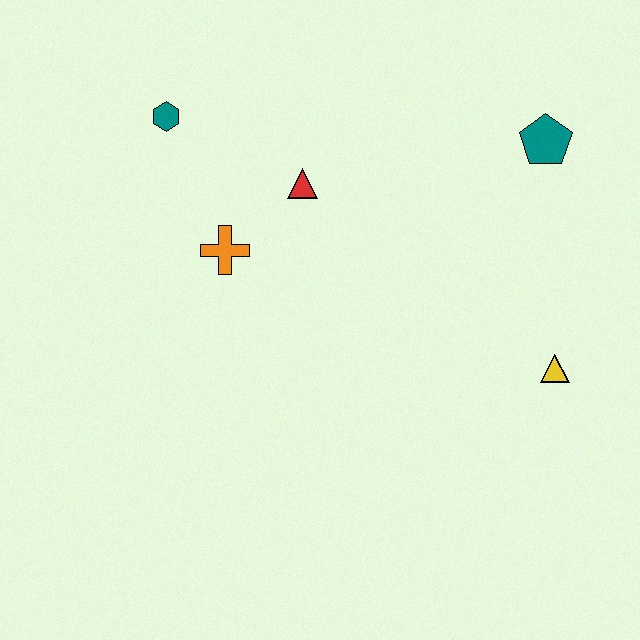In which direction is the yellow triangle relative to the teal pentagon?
The yellow triangle is below the teal pentagon.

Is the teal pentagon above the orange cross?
Yes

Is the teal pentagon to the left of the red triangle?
No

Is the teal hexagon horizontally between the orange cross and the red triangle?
No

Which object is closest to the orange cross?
The red triangle is closest to the orange cross.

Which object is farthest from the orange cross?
The yellow triangle is farthest from the orange cross.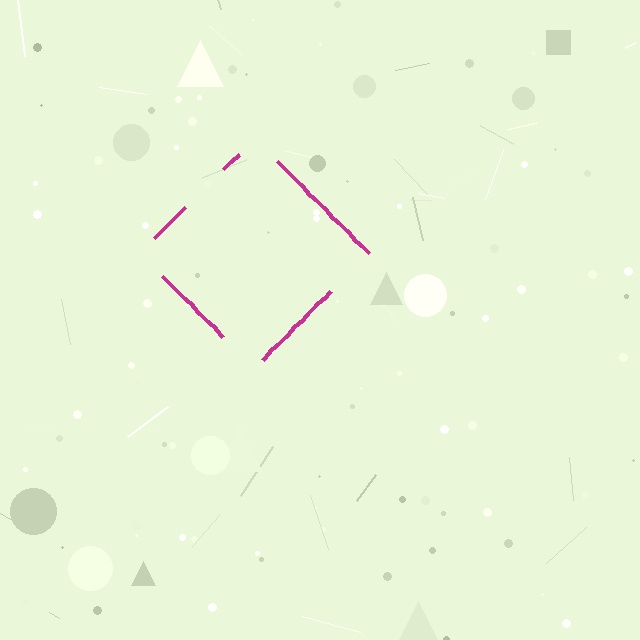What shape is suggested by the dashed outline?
The dashed outline suggests a diamond.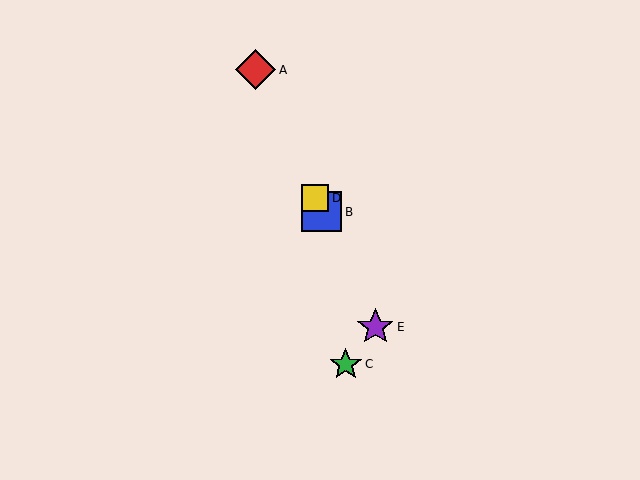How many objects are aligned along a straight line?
4 objects (A, B, D, E) are aligned along a straight line.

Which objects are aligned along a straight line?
Objects A, B, D, E are aligned along a straight line.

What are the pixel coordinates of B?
Object B is at (322, 212).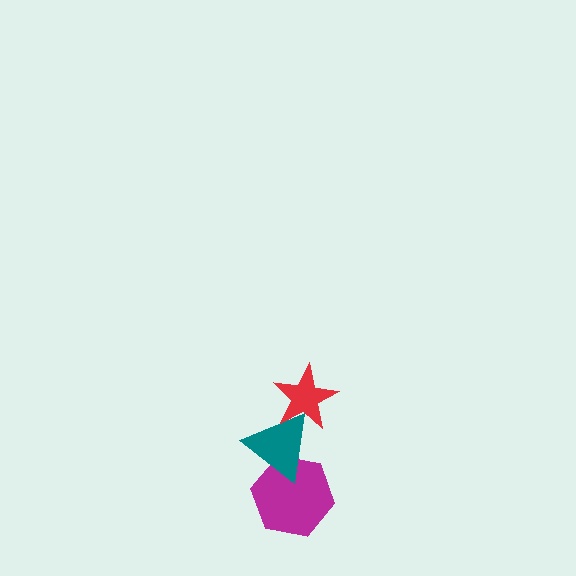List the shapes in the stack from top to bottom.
From top to bottom: the red star, the teal triangle, the magenta hexagon.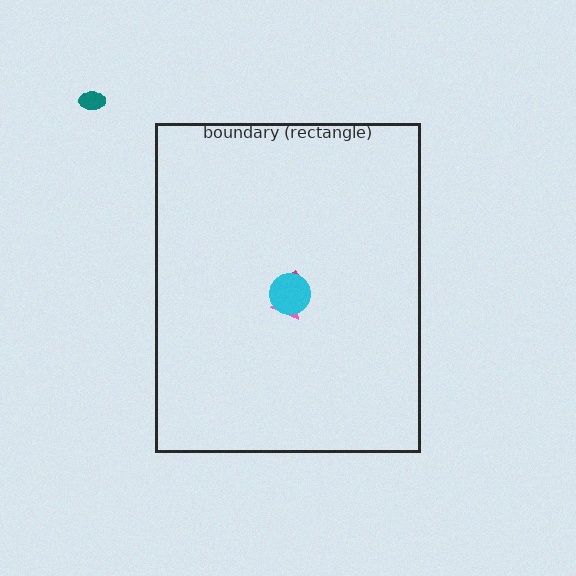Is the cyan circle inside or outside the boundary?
Inside.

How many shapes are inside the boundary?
3 inside, 1 outside.